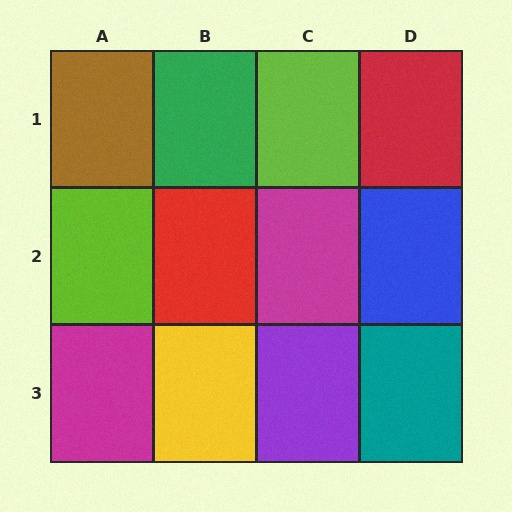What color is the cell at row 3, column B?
Yellow.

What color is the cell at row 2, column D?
Blue.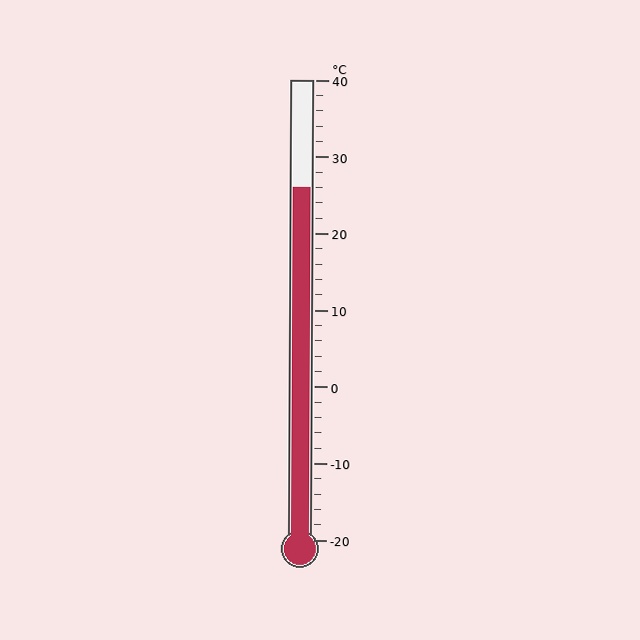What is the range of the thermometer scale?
The thermometer scale ranges from -20°C to 40°C.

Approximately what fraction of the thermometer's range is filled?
The thermometer is filled to approximately 75% of its range.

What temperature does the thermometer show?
The thermometer shows approximately 26°C.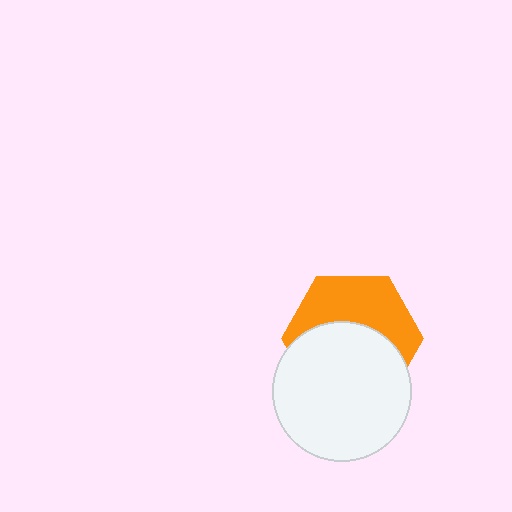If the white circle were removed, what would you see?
You would see the complete orange hexagon.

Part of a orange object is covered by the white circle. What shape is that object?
It is a hexagon.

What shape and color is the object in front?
The object in front is a white circle.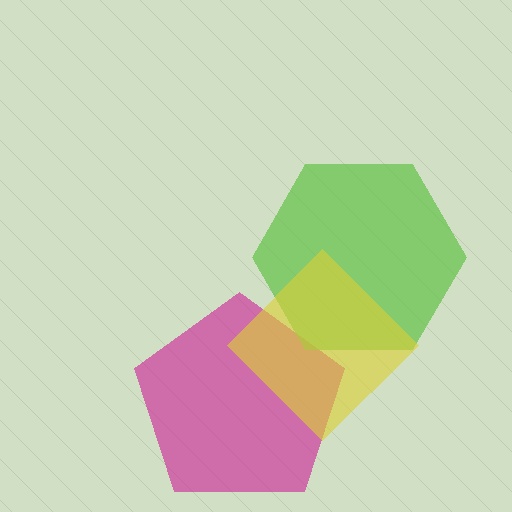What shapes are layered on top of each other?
The layered shapes are: a magenta pentagon, a lime hexagon, a yellow diamond.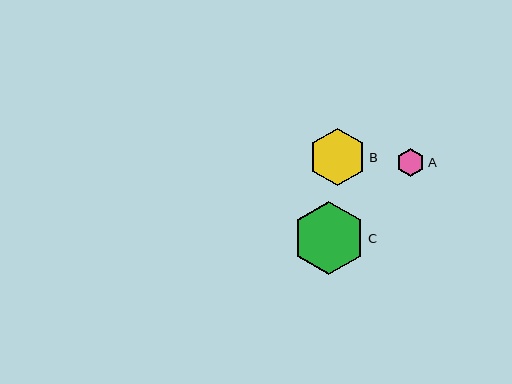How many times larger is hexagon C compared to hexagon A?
Hexagon C is approximately 2.6 times the size of hexagon A.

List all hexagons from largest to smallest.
From largest to smallest: C, B, A.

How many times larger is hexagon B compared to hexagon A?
Hexagon B is approximately 2.1 times the size of hexagon A.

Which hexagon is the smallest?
Hexagon A is the smallest with a size of approximately 28 pixels.